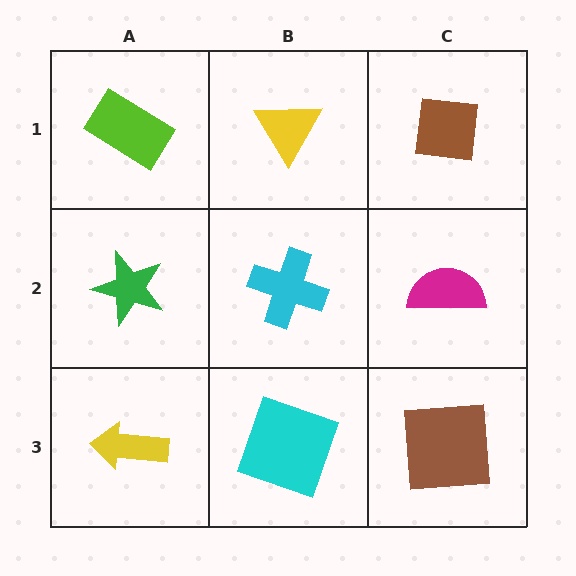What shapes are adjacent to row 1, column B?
A cyan cross (row 2, column B), a lime rectangle (row 1, column A), a brown square (row 1, column C).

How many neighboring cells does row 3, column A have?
2.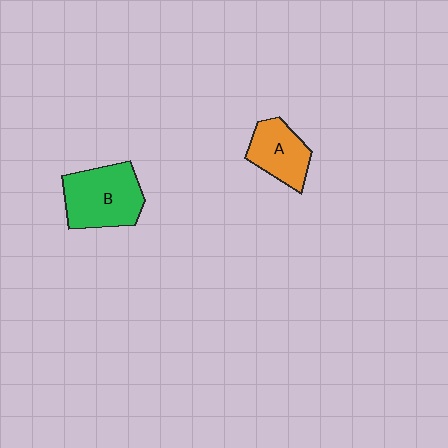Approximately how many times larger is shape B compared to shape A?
Approximately 1.5 times.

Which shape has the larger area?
Shape B (green).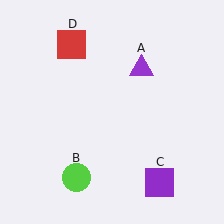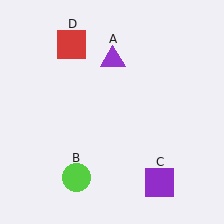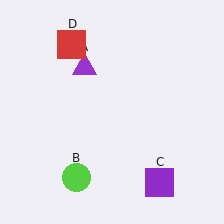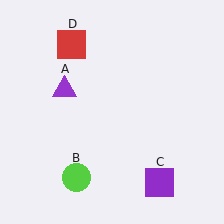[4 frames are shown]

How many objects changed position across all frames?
1 object changed position: purple triangle (object A).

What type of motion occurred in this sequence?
The purple triangle (object A) rotated counterclockwise around the center of the scene.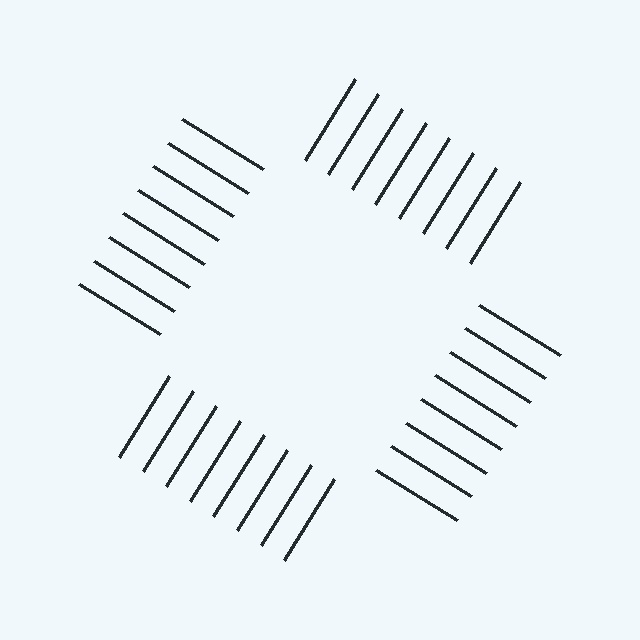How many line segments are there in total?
32 — 8 along each of the 4 edges.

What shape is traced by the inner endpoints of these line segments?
An illusory square — the line segments terminate on its edges but no continuous stroke is drawn.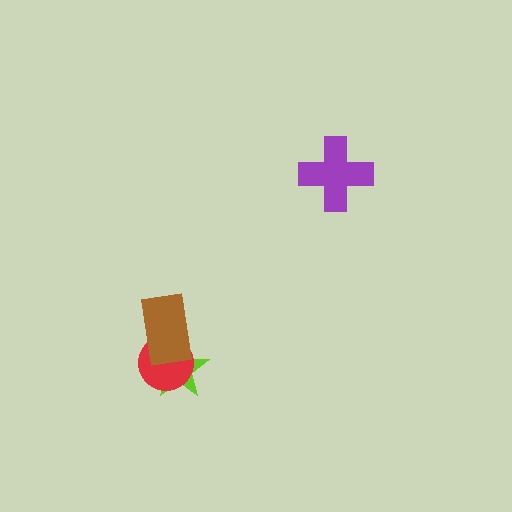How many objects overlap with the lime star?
2 objects overlap with the lime star.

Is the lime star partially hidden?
Yes, it is partially covered by another shape.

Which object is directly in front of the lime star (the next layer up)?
The red circle is directly in front of the lime star.